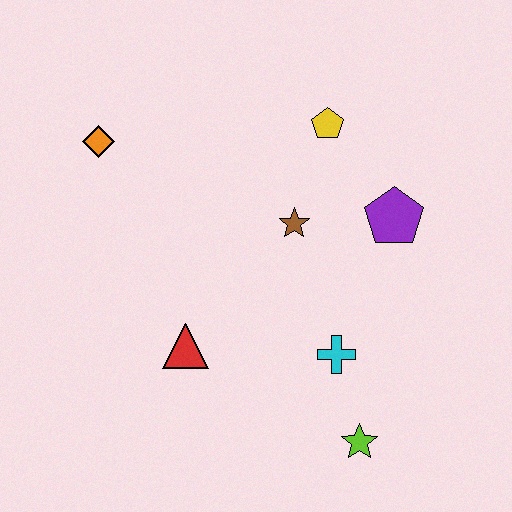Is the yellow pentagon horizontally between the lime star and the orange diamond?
Yes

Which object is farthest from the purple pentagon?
The orange diamond is farthest from the purple pentagon.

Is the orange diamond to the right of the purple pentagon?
No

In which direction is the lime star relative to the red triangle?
The lime star is to the right of the red triangle.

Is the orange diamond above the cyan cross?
Yes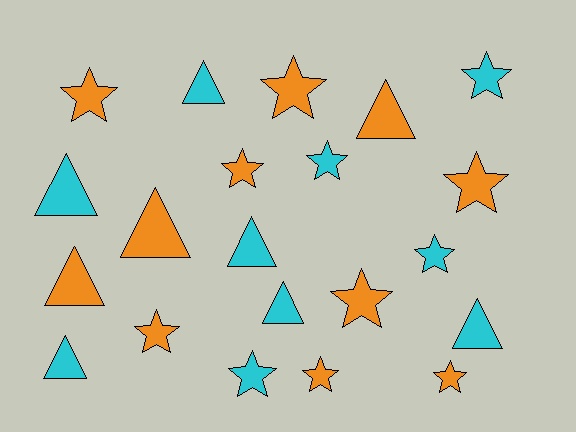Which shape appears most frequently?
Star, with 12 objects.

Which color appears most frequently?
Orange, with 11 objects.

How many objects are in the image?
There are 21 objects.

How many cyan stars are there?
There are 4 cyan stars.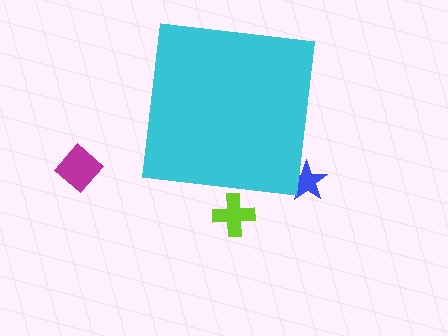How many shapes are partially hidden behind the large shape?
2 shapes are partially hidden.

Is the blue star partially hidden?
Yes, the blue star is partially hidden behind the cyan square.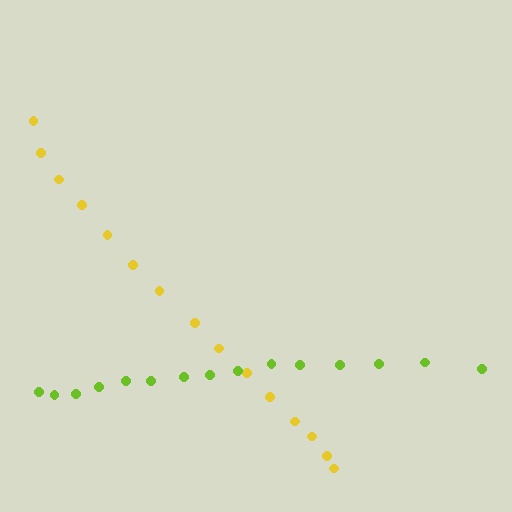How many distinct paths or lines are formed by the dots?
There are 2 distinct paths.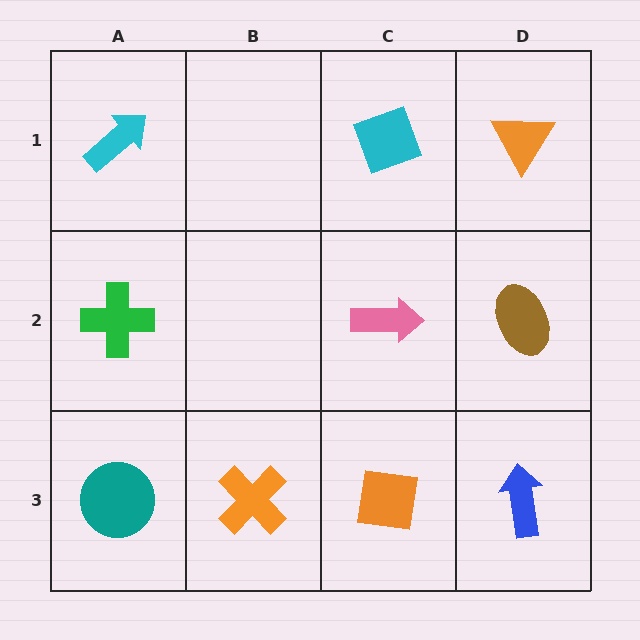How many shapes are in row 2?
3 shapes.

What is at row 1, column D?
An orange triangle.